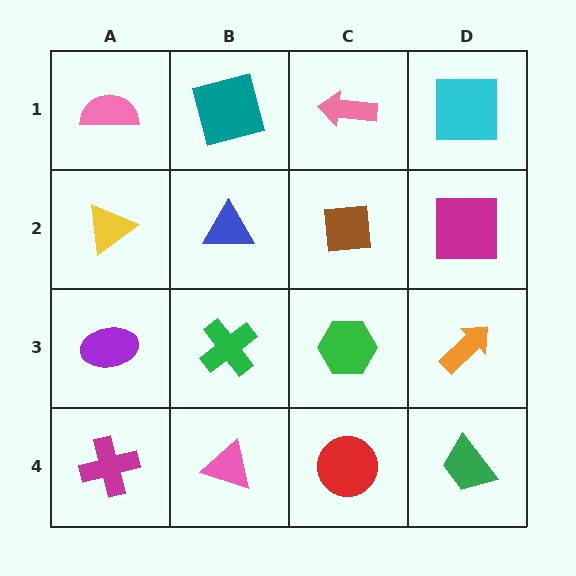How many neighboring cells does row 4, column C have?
3.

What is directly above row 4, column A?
A purple ellipse.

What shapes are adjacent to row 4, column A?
A purple ellipse (row 3, column A), a pink triangle (row 4, column B).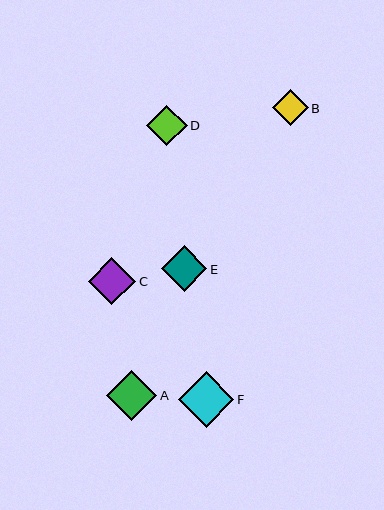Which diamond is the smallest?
Diamond B is the smallest with a size of approximately 36 pixels.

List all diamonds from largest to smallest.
From largest to smallest: F, A, C, E, D, B.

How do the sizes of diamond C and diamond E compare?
Diamond C and diamond E are approximately the same size.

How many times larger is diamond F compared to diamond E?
Diamond F is approximately 1.2 times the size of diamond E.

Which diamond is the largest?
Diamond F is the largest with a size of approximately 55 pixels.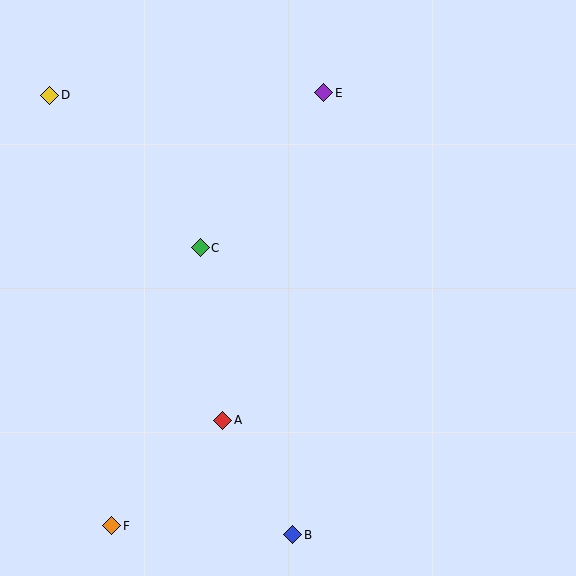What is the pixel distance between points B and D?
The distance between B and D is 502 pixels.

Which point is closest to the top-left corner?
Point D is closest to the top-left corner.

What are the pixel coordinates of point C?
Point C is at (200, 248).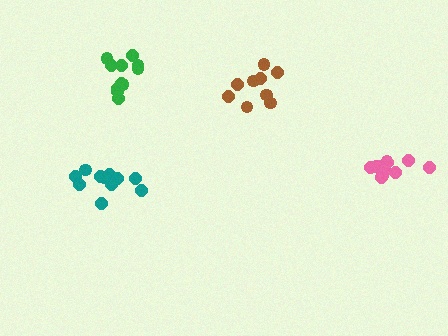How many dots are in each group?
Group 1: 11 dots, Group 2: 11 dots, Group 3: 11 dots, Group 4: 9 dots (42 total).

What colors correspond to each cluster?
The clusters are colored: green, pink, teal, brown.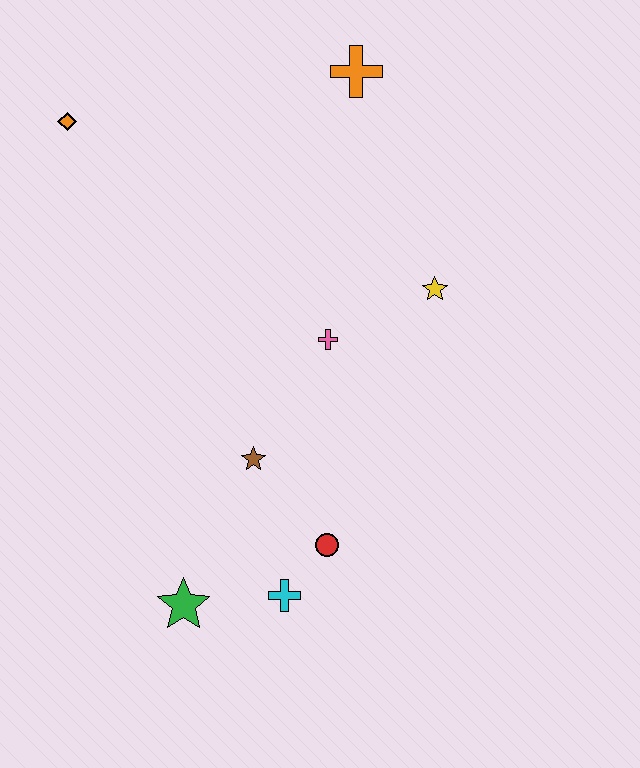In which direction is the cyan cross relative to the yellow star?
The cyan cross is below the yellow star.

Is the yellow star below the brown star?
No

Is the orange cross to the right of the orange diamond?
Yes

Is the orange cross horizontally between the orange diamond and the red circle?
No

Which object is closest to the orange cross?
The yellow star is closest to the orange cross.